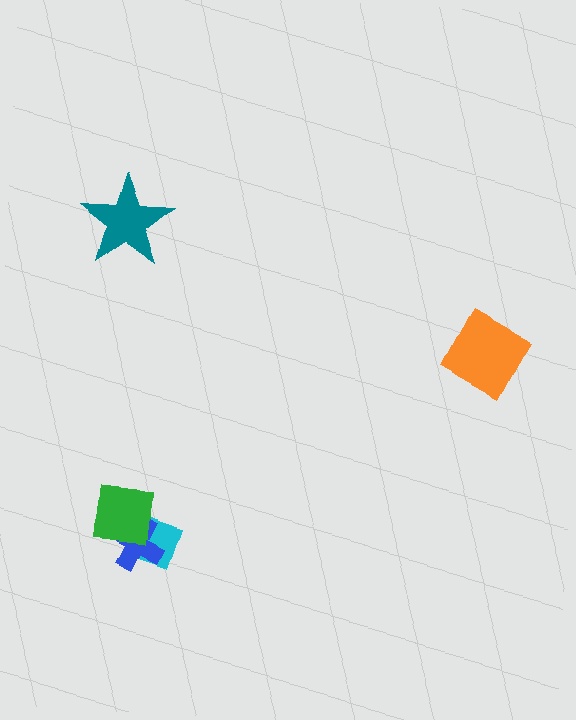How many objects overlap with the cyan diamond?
2 objects overlap with the cyan diamond.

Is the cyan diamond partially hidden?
Yes, it is partially covered by another shape.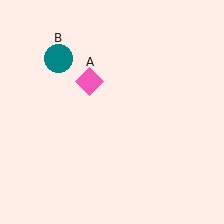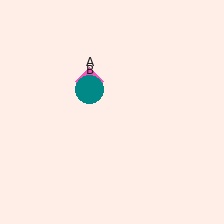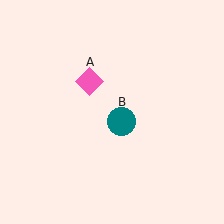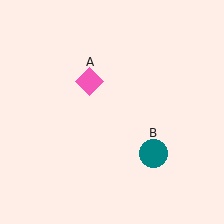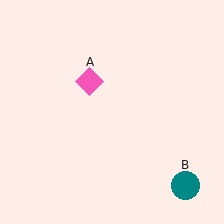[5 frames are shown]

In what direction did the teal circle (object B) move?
The teal circle (object B) moved down and to the right.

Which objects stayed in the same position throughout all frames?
Pink diamond (object A) remained stationary.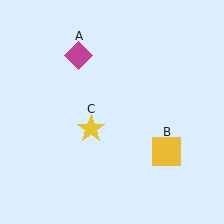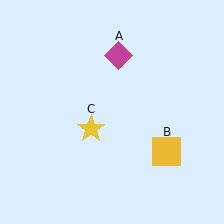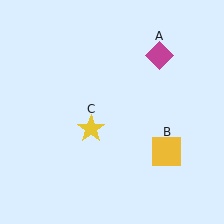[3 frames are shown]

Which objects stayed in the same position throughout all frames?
Yellow square (object B) and yellow star (object C) remained stationary.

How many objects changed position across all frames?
1 object changed position: magenta diamond (object A).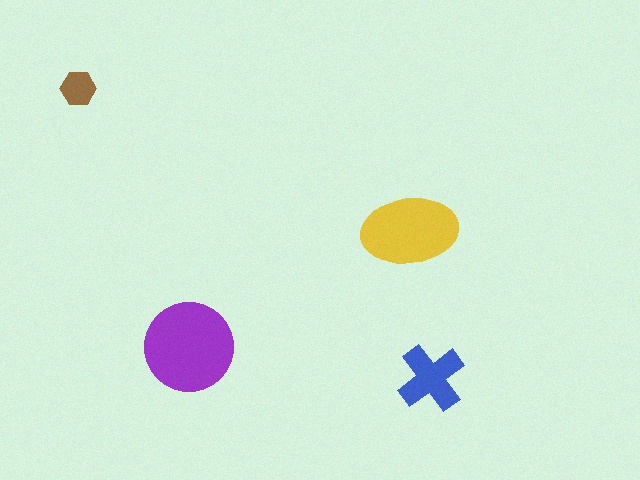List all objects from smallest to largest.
The brown hexagon, the blue cross, the yellow ellipse, the purple circle.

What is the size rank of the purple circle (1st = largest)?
1st.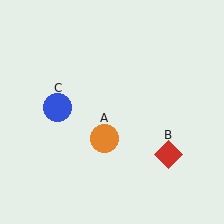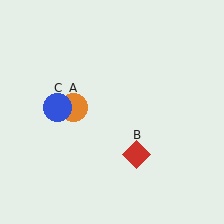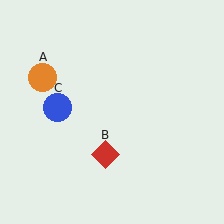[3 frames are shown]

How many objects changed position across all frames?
2 objects changed position: orange circle (object A), red diamond (object B).